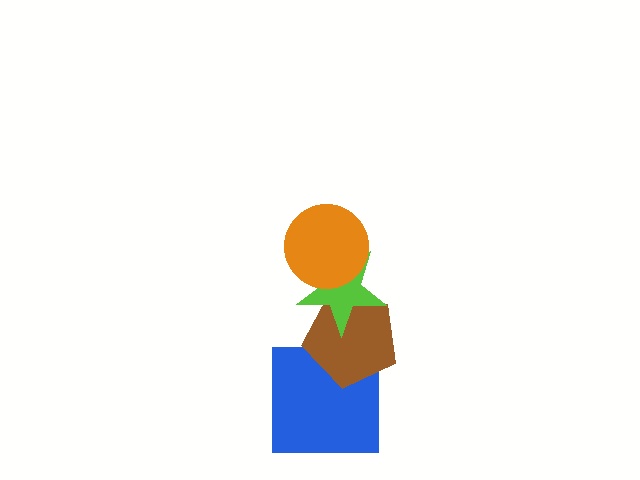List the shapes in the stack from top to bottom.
From top to bottom: the orange circle, the lime star, the brown pentagon, the blue square.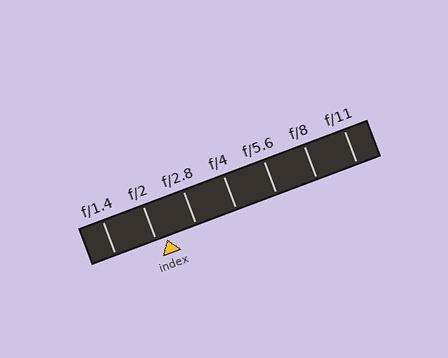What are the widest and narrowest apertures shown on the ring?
The widest aperture shown is f/1.4 and the narrowest is f/11.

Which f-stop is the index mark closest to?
The index mark is closest to f/2.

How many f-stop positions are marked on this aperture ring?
There are 7 f-stop positions marked.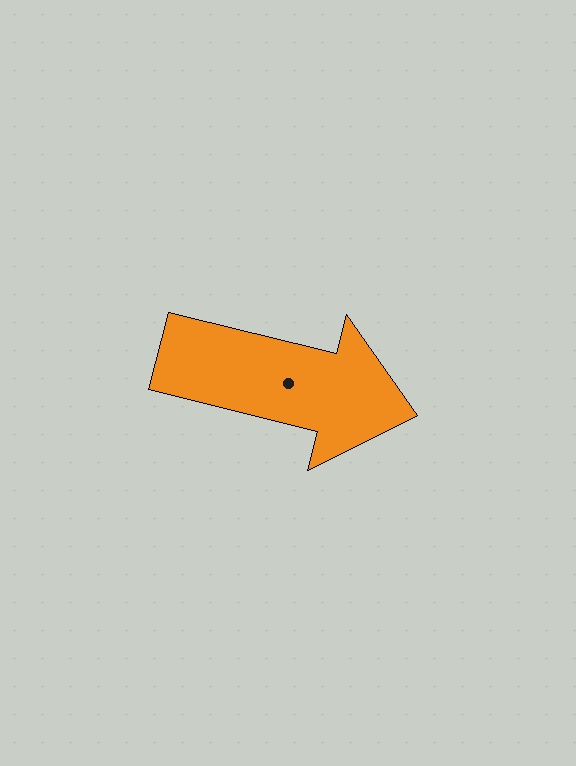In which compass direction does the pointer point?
East.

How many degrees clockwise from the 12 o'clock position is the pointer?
Approximately 104 degrees.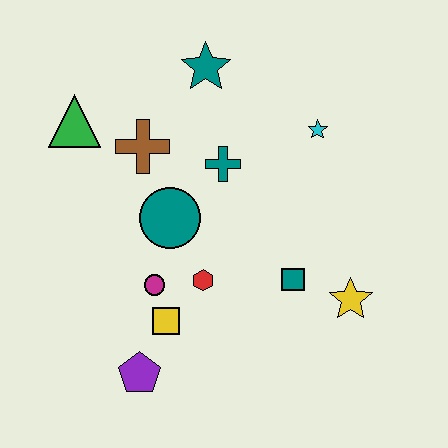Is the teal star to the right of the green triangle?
Yes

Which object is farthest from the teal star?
The purple pentagon is farthest from the teal star.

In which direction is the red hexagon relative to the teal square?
The red hexagon is to the left of the teal square.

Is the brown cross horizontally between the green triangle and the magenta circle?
Yes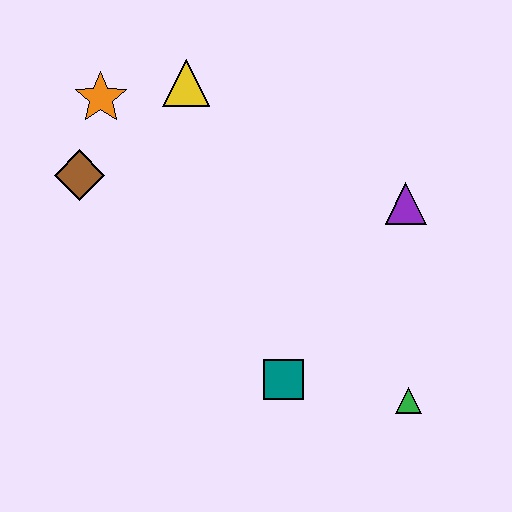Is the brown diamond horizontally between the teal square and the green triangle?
No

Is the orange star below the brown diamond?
No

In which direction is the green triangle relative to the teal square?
The green triangle is to the right of the teal square.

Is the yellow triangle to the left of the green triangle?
Yes